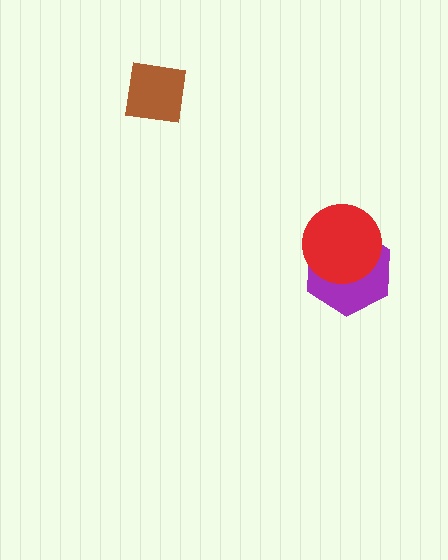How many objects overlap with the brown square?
0 objects overlap with the brown square.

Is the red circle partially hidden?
No, no other shape covers it.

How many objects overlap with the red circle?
1 object overlaps with the red circle.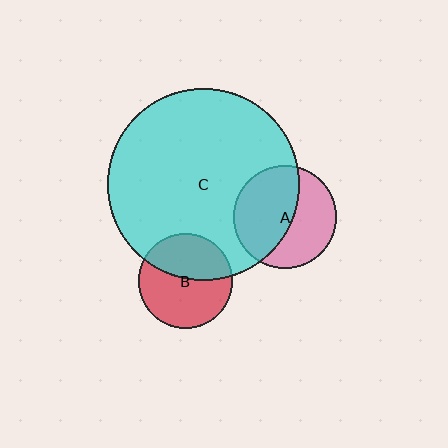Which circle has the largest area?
Circle C (cyan).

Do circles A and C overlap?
Yes.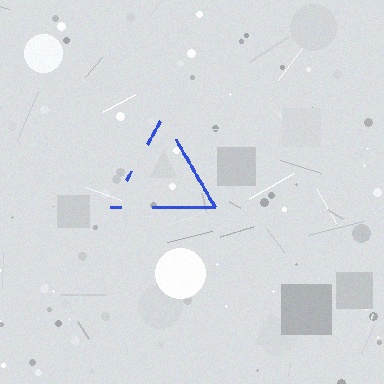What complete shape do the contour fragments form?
The contour fragments form a triangle.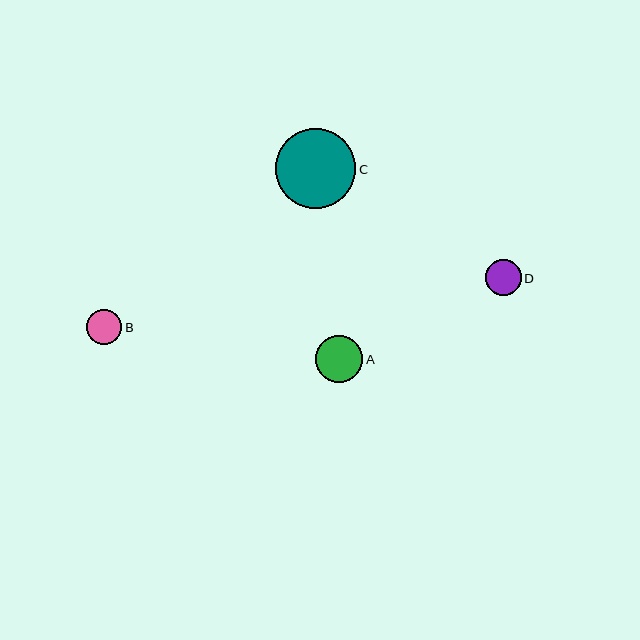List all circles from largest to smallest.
From largest to smallest: C, A, D, B.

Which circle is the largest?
Circle C is the largest with a size of approximately 80 pixels.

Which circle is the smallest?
Circle B is the smallest with a size of approximately 35 pixels.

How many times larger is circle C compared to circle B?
Circle C is approximately 2.3 times the size of circle B.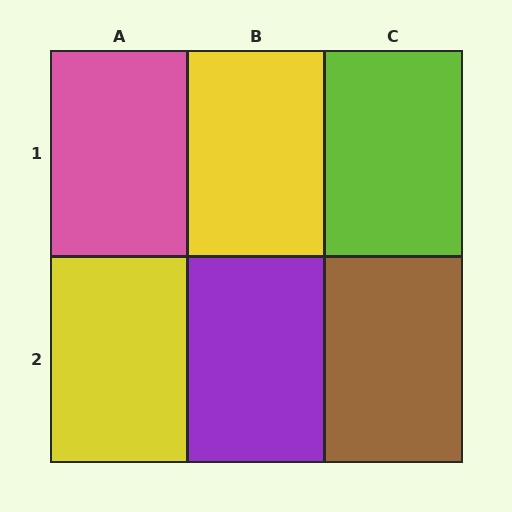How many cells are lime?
1 cell is lime.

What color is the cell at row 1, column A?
Pink.